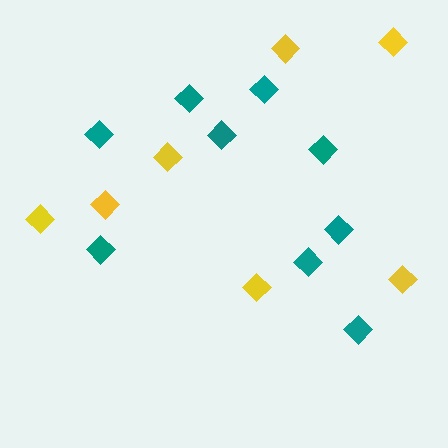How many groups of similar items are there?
There are 2 groups: one group of teal diamonds (9) and one group of yellow diamonds (7).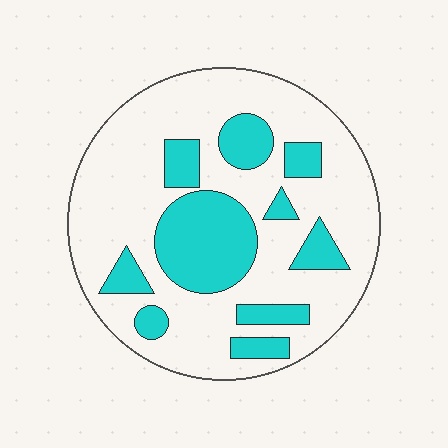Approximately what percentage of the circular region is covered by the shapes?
Approximately 30%.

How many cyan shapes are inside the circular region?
10.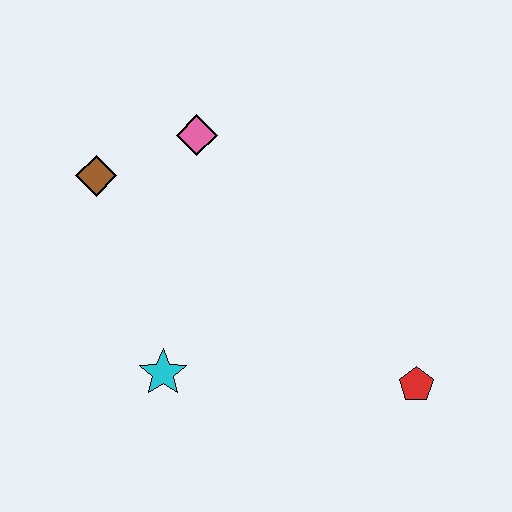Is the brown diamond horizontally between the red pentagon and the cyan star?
No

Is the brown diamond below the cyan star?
No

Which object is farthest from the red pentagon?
The brown diamond is farthest from the red pentagon.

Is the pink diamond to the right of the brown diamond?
Yes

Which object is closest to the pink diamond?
The brown diamond is closest to the pink diamond.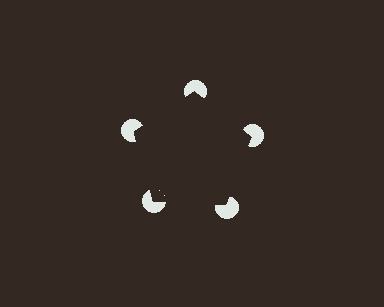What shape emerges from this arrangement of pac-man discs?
An illusory pentagon — its edges are inferred from the aligned wedge cuts in the pac-man discs, not physically drawn.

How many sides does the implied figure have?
5 sides.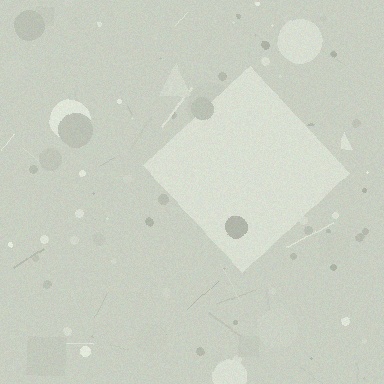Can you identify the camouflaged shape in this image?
The camouflaged shape is a diamond.